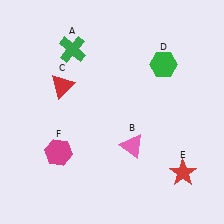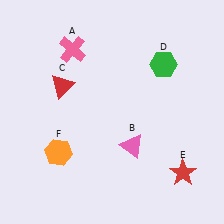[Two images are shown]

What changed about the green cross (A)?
In Image 1, A is green. In Image 2, it changed to pink.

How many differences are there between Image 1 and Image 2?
There are 2 differences between the two images.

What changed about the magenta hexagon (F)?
In Image 1, F is magenta. In Image 2, it changed to orange.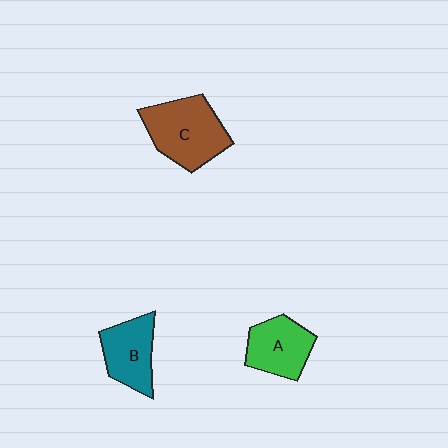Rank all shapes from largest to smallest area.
From largest to smallest: C (brown), A (green), B (teal).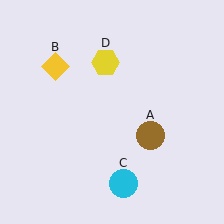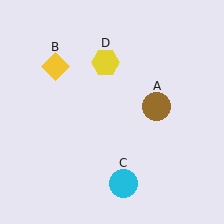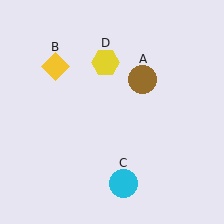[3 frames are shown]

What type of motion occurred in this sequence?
The brown circle (object A) rotated counterclockwise around the center of the scene.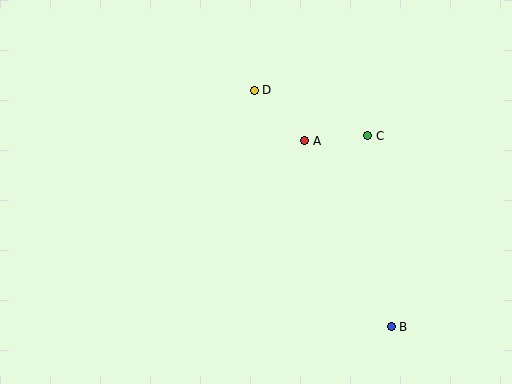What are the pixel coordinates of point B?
Point B is at (391, 327).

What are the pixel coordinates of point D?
Point D is at (254, 90).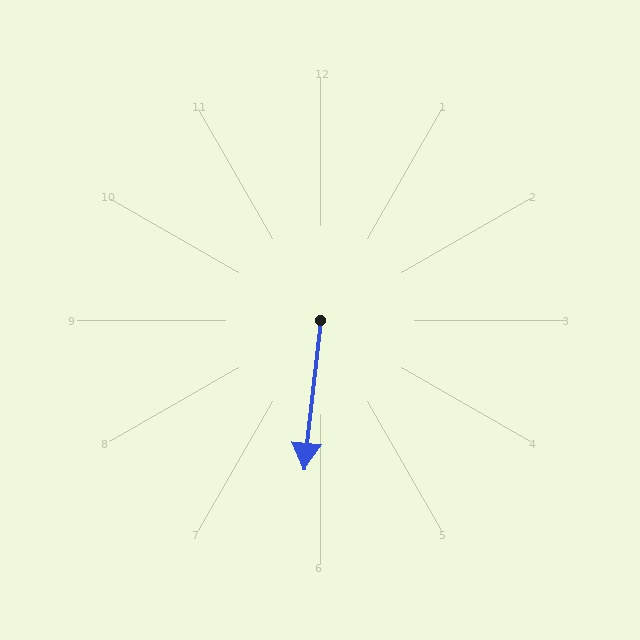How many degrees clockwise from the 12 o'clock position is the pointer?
Approximately 186 degrees.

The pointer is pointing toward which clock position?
Roughly 6 o'clock.